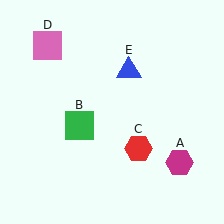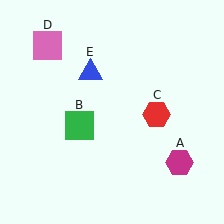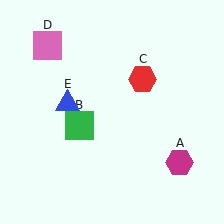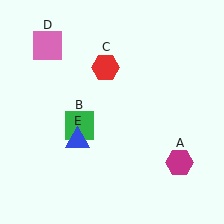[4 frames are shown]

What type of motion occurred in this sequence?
The red hexagon (object C), blue triangle (object E) rotated counterclockwise around the center of the scene.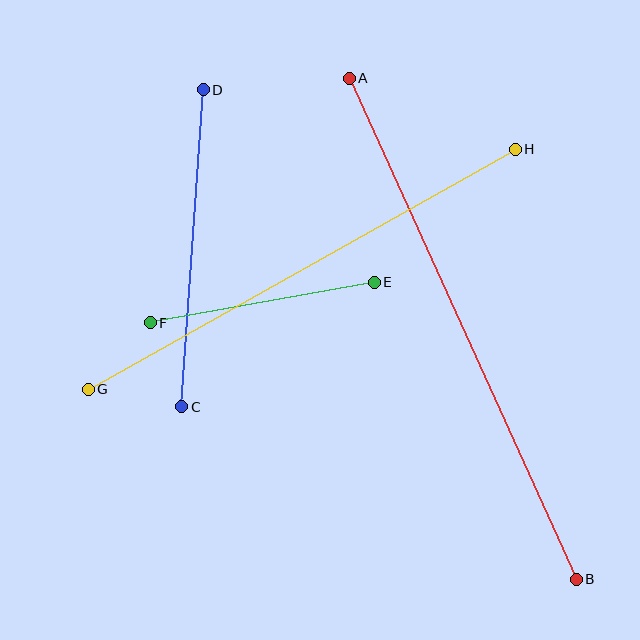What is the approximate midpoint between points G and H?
The midpoint is at approximately (302, 269) pixels.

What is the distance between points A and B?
The distance is approximately 550 pixels.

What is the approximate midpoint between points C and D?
The midpoint is at approximately (192, 248) pixels.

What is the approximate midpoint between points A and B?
The midpoint is at approximately (463, 329) pixels.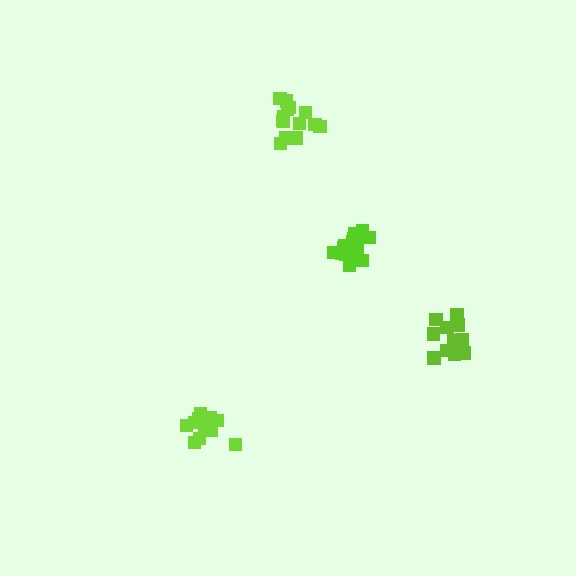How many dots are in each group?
Group 1: 14 dots, Group 2: 12 dots, Group 3: 13 dots, Group 4: 14 dots (53 total).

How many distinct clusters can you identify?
There are 4 distinct clusters.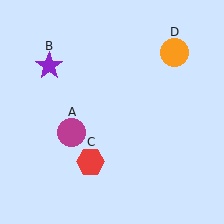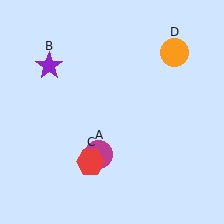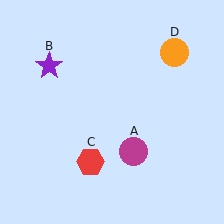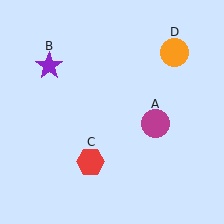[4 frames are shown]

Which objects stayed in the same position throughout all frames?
Purple star (object B) and red hexagon (object C) and orange circle (object D) remained stationary.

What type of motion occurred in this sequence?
The magenta circle (object A) rotated counterclockwise around the center of the scene.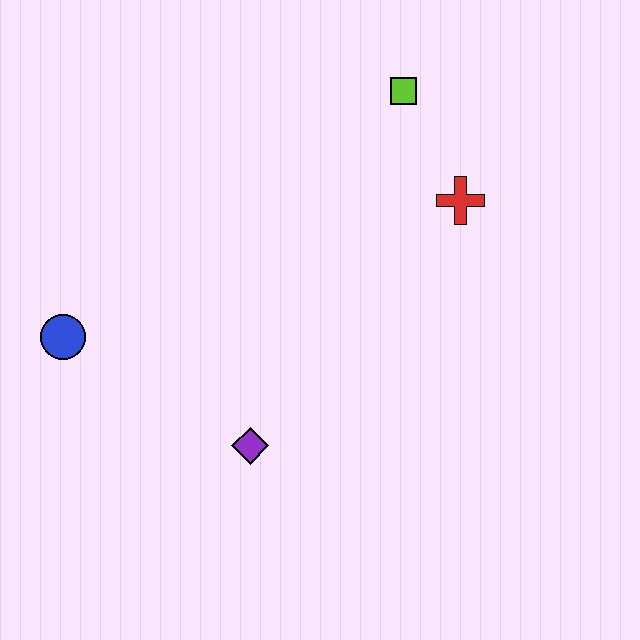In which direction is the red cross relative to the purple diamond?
The red cross is above the purple diamond.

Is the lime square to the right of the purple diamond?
Yes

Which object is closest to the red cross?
The lime square is closest to the red cross.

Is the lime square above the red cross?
Yes